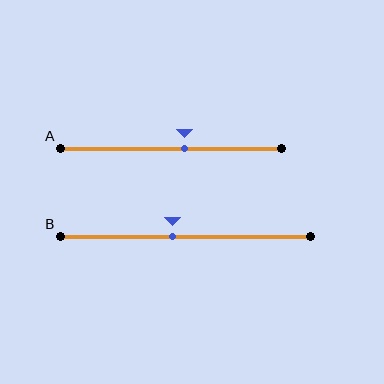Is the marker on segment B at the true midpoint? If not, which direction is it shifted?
No, the marker on segment B is shifted to the left by about 5% of the segment length.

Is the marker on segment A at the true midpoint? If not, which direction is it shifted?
No, the marker on segment A is shifted to the right by about 6% of the segment length.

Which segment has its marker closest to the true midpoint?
Segment B has its marker closest to the true midpoint.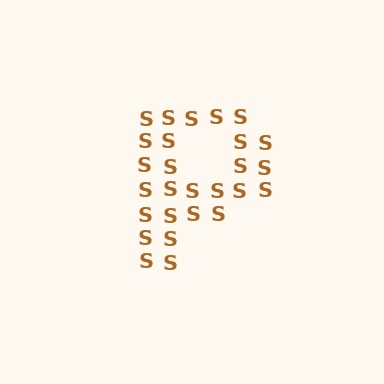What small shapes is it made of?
It is made of small letter S's.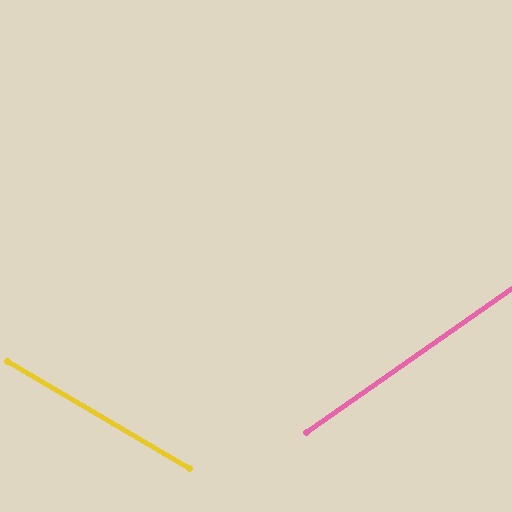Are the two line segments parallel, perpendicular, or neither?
Neither parallel nor perpendicular — they differ by about 66°.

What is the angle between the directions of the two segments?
Approximately 66 degrees.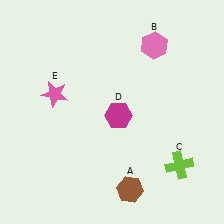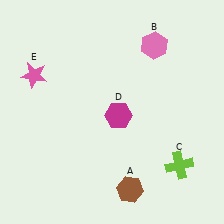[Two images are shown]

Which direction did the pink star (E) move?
The pink star (E) moved left.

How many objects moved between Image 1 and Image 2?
1 object moved between the two images.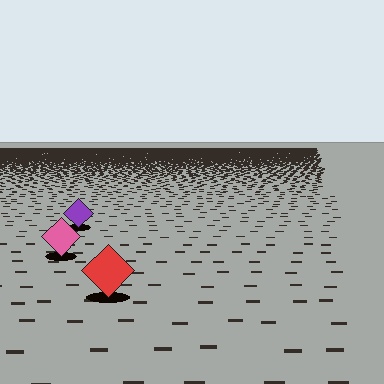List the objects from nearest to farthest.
From nearest to farthest: the red diamond, the pink diamond, the purple diamond.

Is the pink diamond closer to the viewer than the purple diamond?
Yes. The pink diamond is closer — you can tell from the texture gradient: the ground texture is coarser near it.